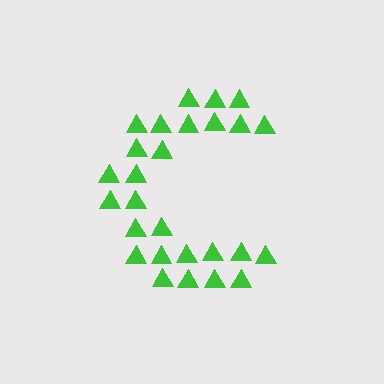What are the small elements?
The small elements are triangles.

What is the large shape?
The large shape is the letter C.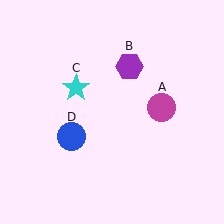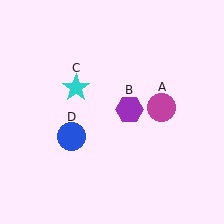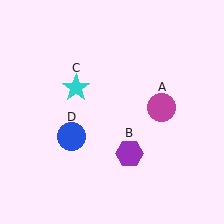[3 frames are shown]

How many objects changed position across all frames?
1 object changed position: purple hexagon (object B).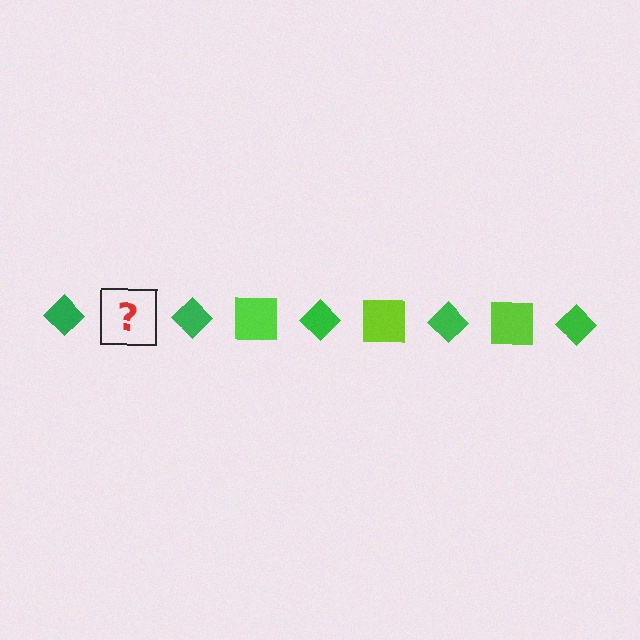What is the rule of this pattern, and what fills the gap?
The rule is that the pattern alternates between green diamond and lime square. The gap should be filled with a lime square.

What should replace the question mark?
The question mark should be replaced with a lime square.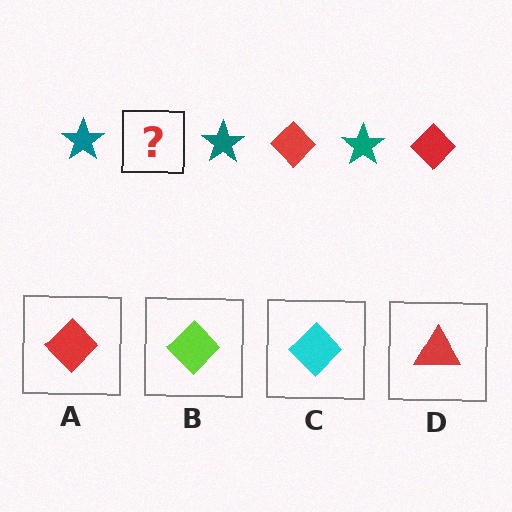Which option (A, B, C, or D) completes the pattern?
A.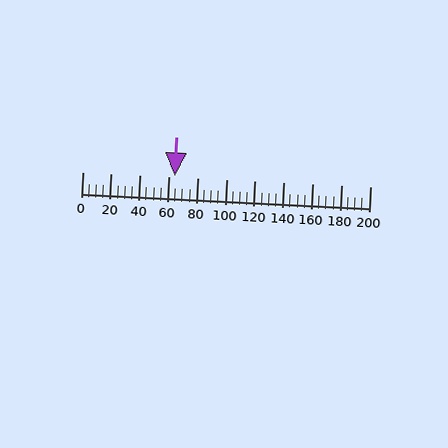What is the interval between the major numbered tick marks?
The major tick marks are spaced 20 units apart.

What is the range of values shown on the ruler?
The ruler shows values from 0 to 200.